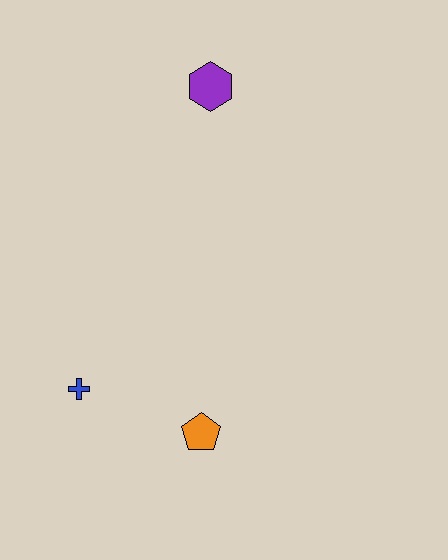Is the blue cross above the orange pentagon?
Yes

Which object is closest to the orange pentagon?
The blue cross is closest to the orange pentagon.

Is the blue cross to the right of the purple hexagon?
No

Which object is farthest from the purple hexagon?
The orange pentagon is farthest from the purple hexagon.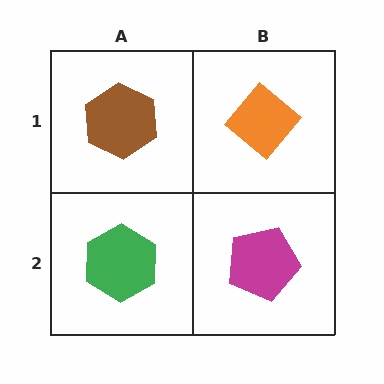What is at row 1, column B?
An orange diamond.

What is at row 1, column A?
A brown hexagon.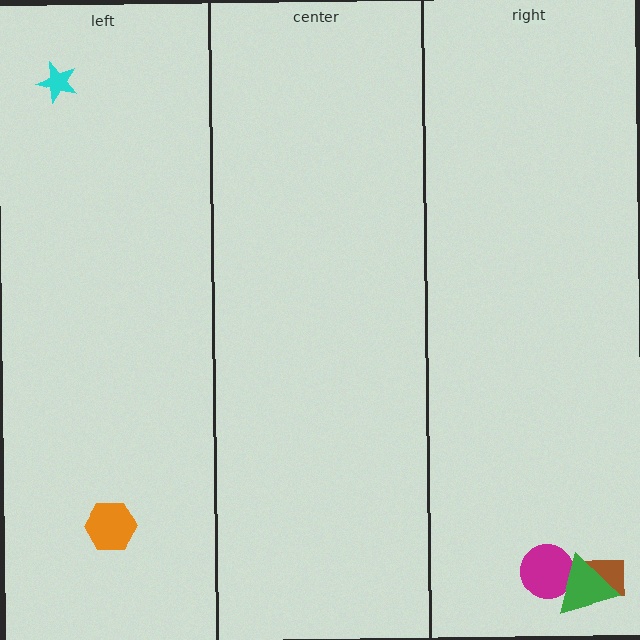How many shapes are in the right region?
3.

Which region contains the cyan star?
The left region.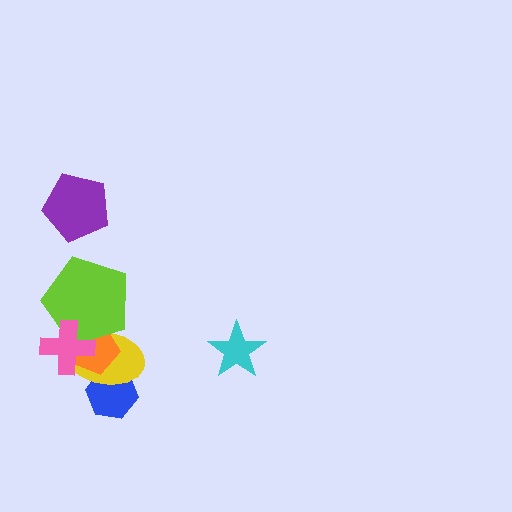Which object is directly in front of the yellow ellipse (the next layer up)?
The orange pentagon is directly in front of the yellow ellipse.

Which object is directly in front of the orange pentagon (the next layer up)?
The lime pentagon is directly in front of the orange pentagon.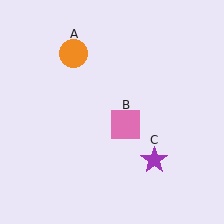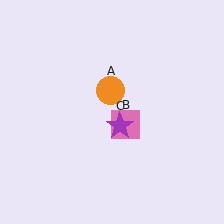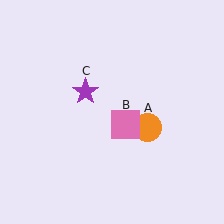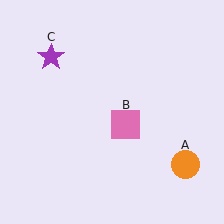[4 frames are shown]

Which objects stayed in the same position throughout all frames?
Pink square (object B) remained stationary.